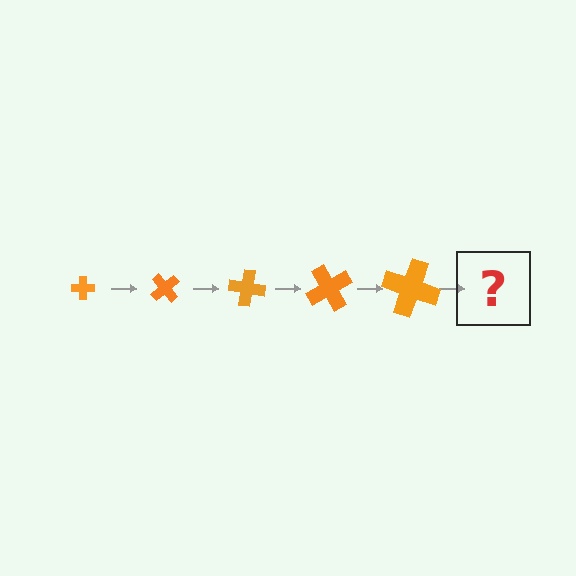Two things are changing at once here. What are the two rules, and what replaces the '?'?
The two rules are that the cross grows larger each step and it rotates 50 degrees each step. The '?' should be a cross, larger than the previous one and rotated 250 degrees from the start.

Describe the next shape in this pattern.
It should be a cross, larger than the previous one and rotated 250 degrees from the start.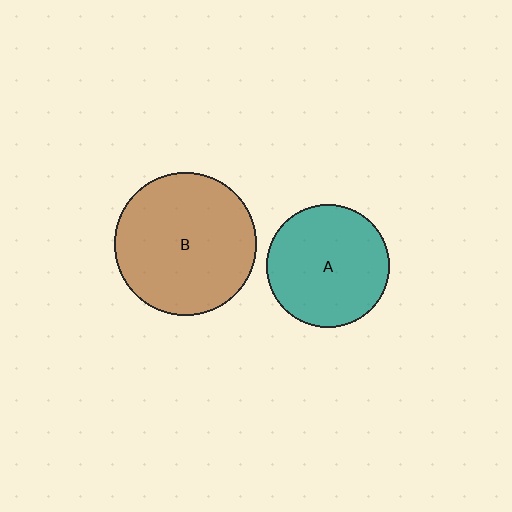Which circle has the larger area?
Circle B (brown).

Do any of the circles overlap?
No, none of the circles overlap.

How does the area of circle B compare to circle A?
Approximately 1.3 times.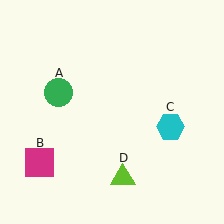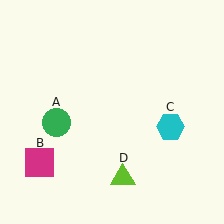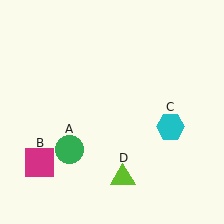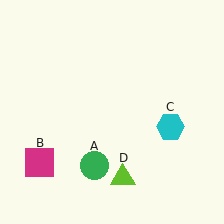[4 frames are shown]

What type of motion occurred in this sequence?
The green circle (object A) rotated counterclockwise around the center of the scene.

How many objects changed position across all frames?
1 object changed position: green circle (object A).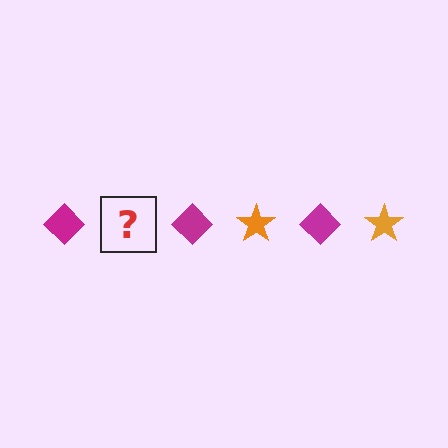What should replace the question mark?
The question mark should be replaced with an orange star.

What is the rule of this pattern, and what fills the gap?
The rule is that the pattern alternates between magenta diamond and orange star. The gap should be filled with an orange star.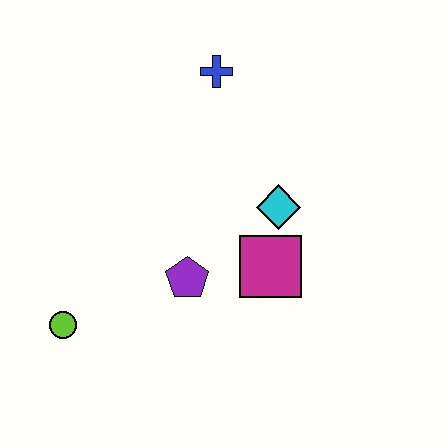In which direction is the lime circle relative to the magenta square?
The lime circle is to the left of the magenta square.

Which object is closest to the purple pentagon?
The magenta square is closest to the purple pentagon.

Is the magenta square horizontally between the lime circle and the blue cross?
No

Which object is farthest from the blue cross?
The lime circle is farthest from the blue cross.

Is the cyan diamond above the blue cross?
No